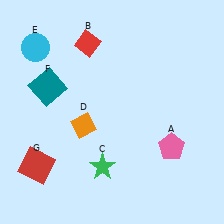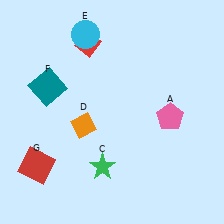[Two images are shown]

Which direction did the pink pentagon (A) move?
The pink pentagon (A) moved up.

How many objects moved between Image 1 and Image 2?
2 objects moved between the two images.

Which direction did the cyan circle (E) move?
The cyan circle (E) moved right.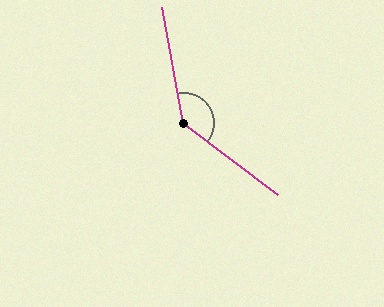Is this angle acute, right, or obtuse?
It is obtuse.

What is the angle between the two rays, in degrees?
Approximately 137 degrees.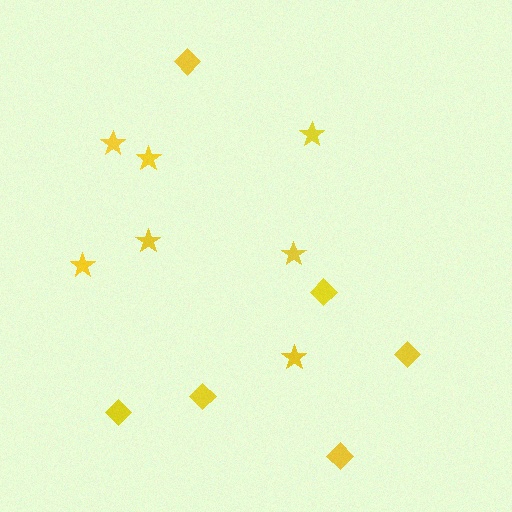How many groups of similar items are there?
There are 2 groups: one group of diamonds (6) and one group of stars (7).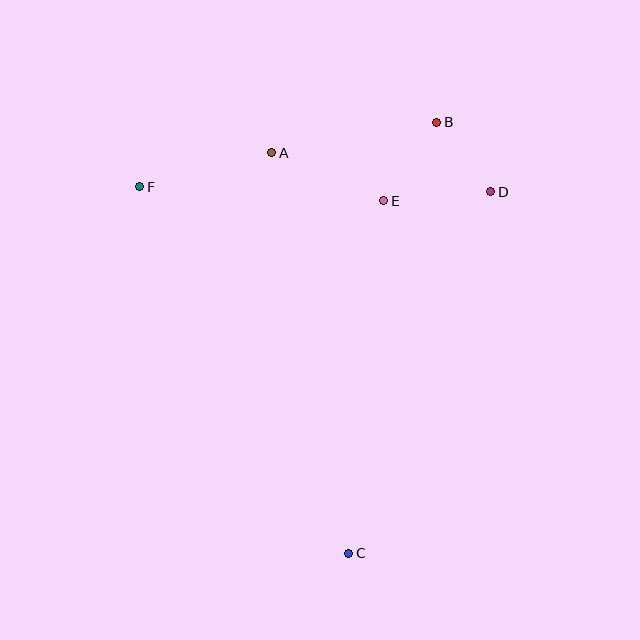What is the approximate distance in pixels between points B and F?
The distance between B and F is approximately 304 pixels.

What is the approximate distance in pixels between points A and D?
The distance between A and D is approximately 223 pixels.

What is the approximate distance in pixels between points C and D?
The distance between C and D is approximately 388 pixels.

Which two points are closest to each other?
Points B and D are closest to each other.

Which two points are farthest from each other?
Points B and C are farthest from each other.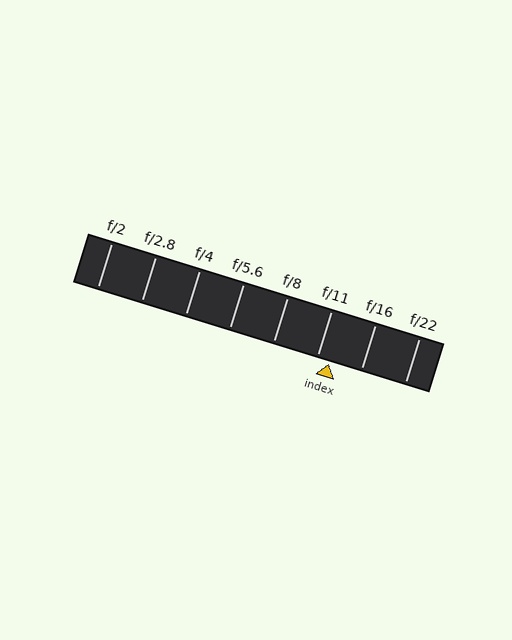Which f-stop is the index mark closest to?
The index mark is closest to f/11.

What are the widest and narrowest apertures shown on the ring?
The widest aperture shown is f/2 and the narrowest is f/22.